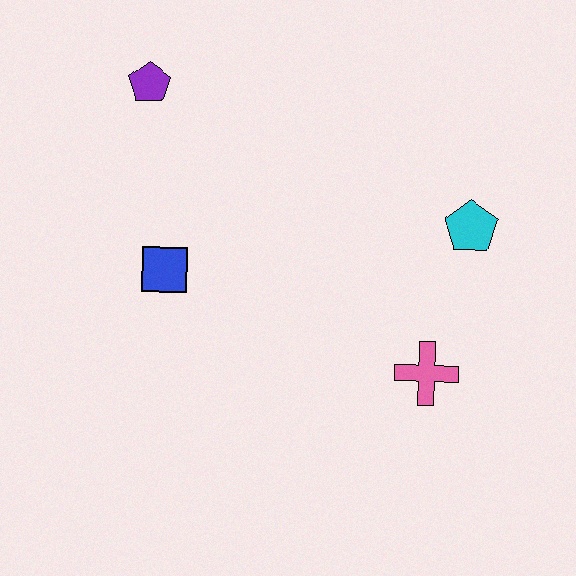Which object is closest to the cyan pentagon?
The pink cross is closest to the cyan pentagon.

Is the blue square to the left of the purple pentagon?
No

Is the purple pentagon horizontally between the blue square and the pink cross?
No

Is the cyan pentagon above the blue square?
Yes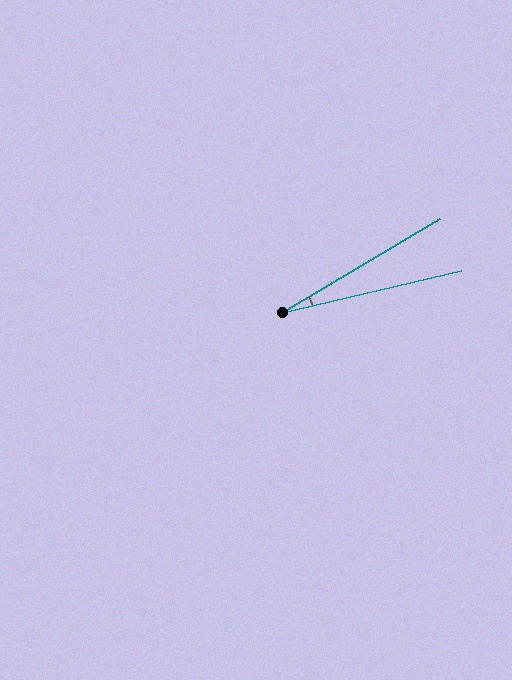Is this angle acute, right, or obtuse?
It is acute.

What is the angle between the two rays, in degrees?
Approximately 18 degrees.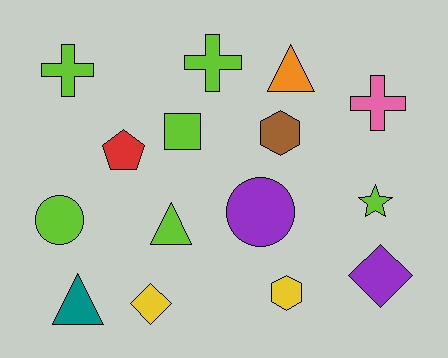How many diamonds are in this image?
There are 2 diamonds.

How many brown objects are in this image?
There is 1 brown object.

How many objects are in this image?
There are 15 objects.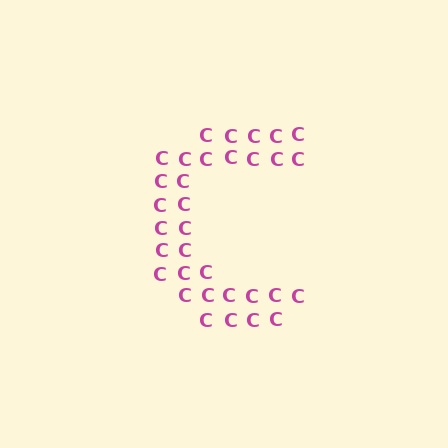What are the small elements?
The small elements are letter C's.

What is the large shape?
The large shape is the letter C.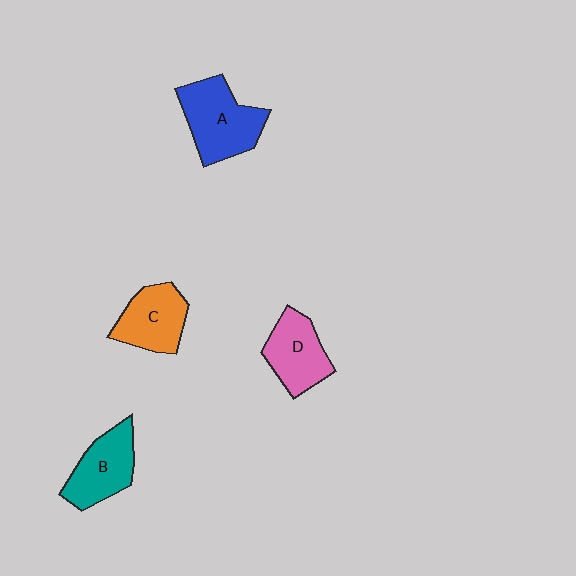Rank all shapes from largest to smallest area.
From largest to smallest: A (blue), B (teal), C (orange), D (pink).